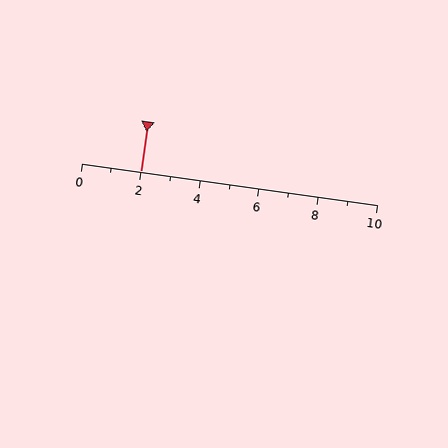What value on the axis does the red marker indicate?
The marker indicates approximately 2.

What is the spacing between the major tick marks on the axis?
The major ticks are spaced 2 apart.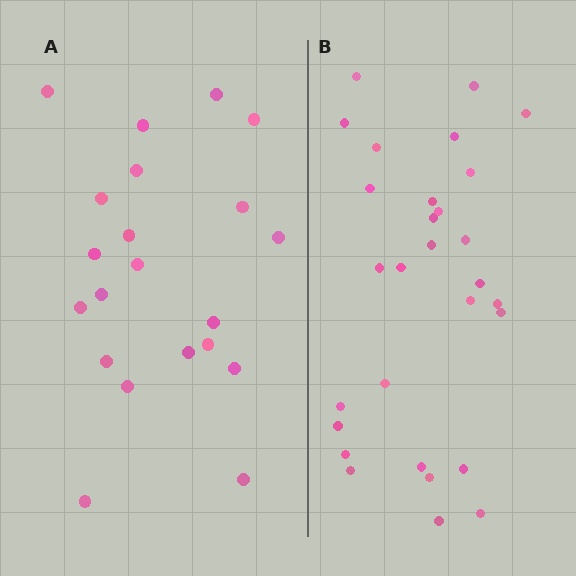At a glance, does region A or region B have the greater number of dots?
Region B (the right region) has more dots.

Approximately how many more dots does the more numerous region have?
Region B has roughly 8 or so more dots than region A.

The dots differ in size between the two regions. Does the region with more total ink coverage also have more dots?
No. Region A has more total ink coverage because its dots are larger, but region B actually contains more individual dots. Total area can be misleading — the number of items is what matters here.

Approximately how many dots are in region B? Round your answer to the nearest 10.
About 30 dots. (The exact count is 29, which rounds to 30.)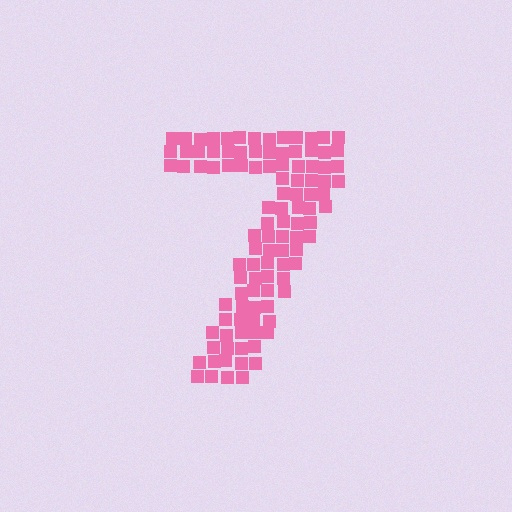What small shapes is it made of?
It is made of small squares.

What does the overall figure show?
The overall figure shows the digit 7.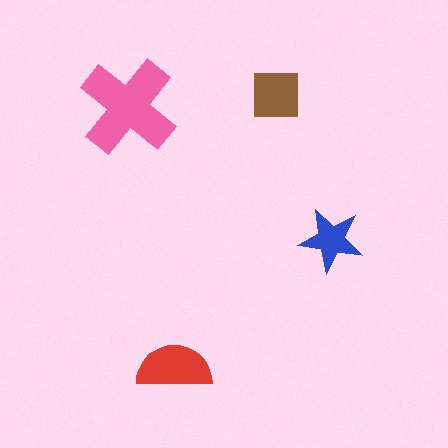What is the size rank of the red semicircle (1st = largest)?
2nd.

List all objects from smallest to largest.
The blue star, the brown square, the red semicircle, the pink cross.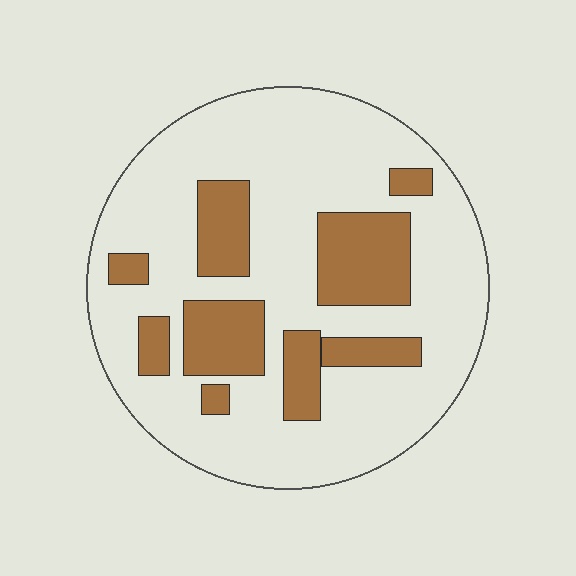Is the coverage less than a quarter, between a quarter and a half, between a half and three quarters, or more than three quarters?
Between a quarter and a half.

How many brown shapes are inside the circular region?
9.